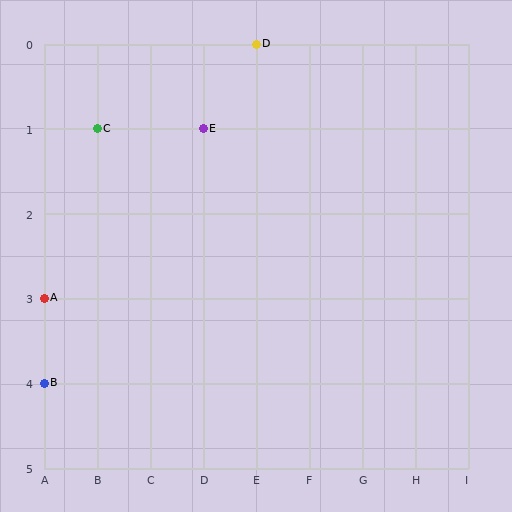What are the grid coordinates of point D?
Point D is at grid coordinates (E, 0).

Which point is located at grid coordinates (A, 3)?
Point A is at (A, 3).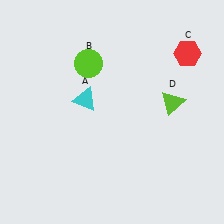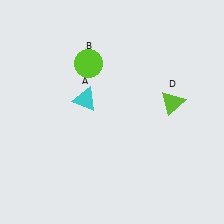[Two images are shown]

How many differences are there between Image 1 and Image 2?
There is 1 difference between the two images.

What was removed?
The red hexagon (C) was removed in Image 2.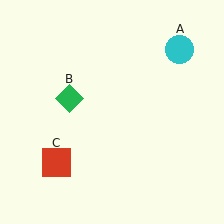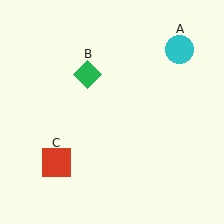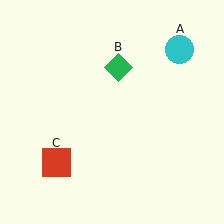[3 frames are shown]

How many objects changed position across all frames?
1 object changed position: green diamond (object B).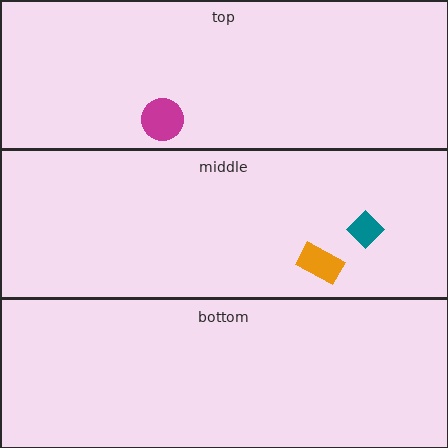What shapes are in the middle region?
The teal diamond, the orange rectangle.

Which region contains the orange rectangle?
The middle region.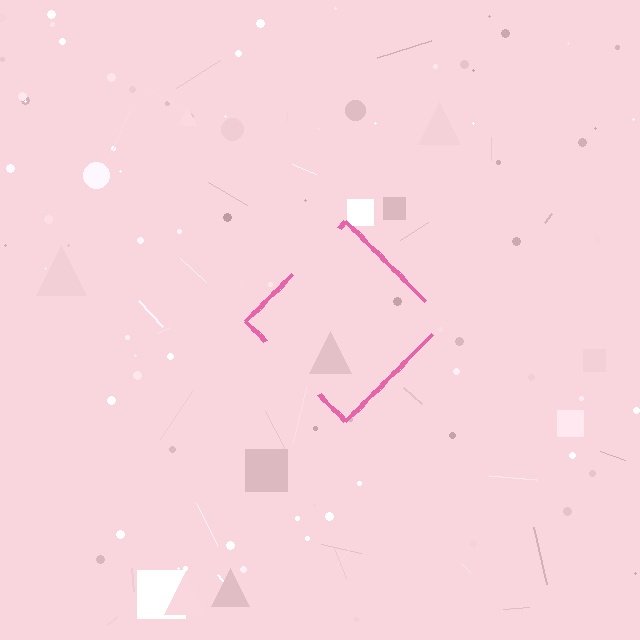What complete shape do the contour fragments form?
The contour fragments form a diamond.